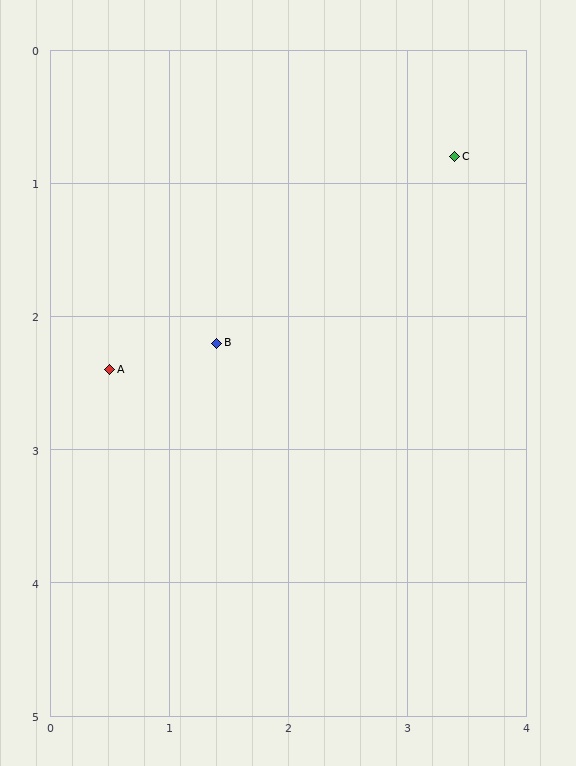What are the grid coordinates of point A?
Point A is at approximately (0.5, 2.4).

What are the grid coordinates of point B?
Point B is at approximately (1.4, 2.2).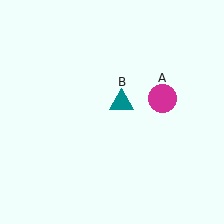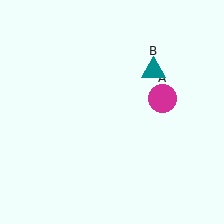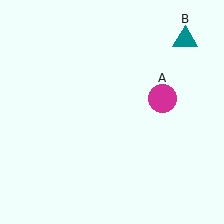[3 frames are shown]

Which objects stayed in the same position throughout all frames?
Magenta circle (object A) remained stationary.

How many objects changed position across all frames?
1 object changed position: teal triangle (object B).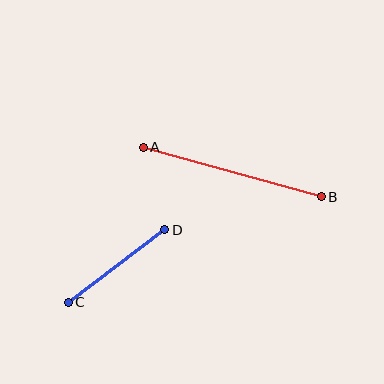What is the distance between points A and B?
The distance is approximately 185 pixels.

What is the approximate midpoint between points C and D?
The midpoint is at approximately (116, 266) pixels.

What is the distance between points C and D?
The distance is approximately 121 pixels.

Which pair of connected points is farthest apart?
Points A and B are farthest apart.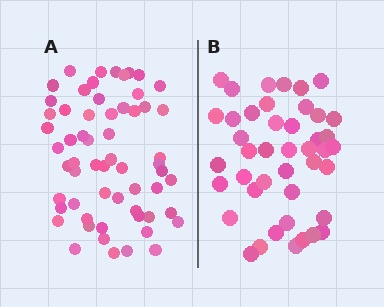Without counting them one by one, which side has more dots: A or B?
Region A (the left region) has more dots.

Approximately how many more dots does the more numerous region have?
Region A has approximately 15 more dots than region B.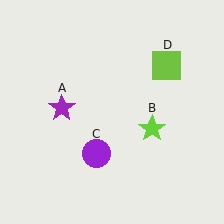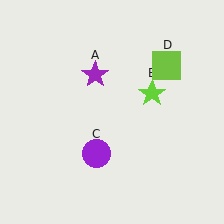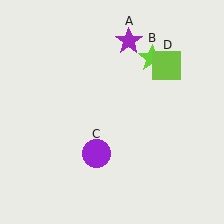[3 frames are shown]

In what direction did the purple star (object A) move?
The purple star (object A) moved up and to the right.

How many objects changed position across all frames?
2 objects changed position: purple star (object A), lime star (object B).